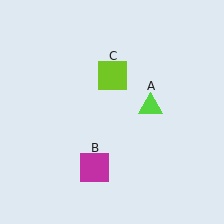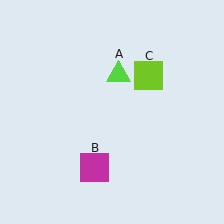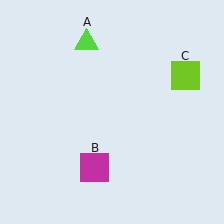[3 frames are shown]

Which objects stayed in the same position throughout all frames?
Magenta square (object B) remained stationary.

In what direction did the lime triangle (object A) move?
The lime triangle (object A) moved up and to the left.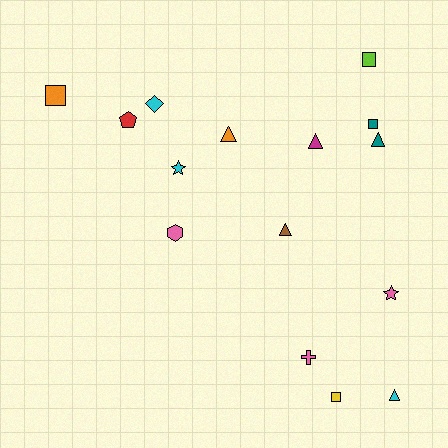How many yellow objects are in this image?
There is 1 yellow object.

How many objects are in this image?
There are 15 objects.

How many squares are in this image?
There are 4 squares.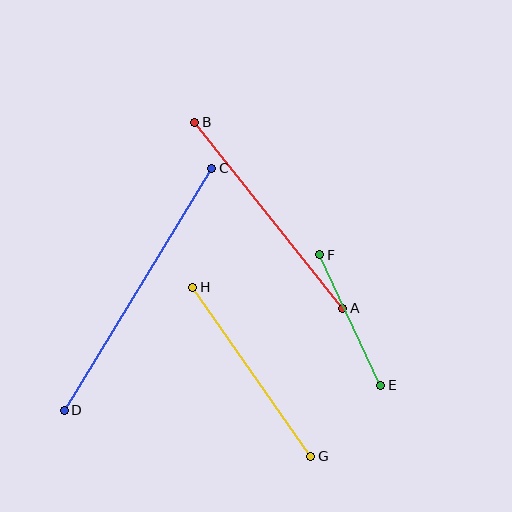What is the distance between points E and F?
The distance is approximately 144 pixels.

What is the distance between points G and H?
The distance is approximately 206 pixels.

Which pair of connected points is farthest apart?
Points C and D are farthest apart.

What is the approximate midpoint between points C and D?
The midpoint is at approximately (138, 289) pixels.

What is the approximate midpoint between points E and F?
The midpoint is at approximately (350, 320) pixels.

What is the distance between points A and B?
The distance is approximately 238 pixels.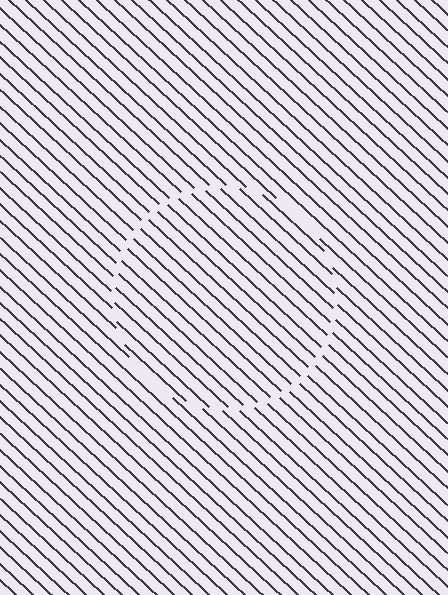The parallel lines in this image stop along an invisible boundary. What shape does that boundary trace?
An illusory circle. The interior of the shape contains the same grating, shifted by half a period — the contour is defined by the phase discontinuity where line-ends from the inner and outer gratings abut.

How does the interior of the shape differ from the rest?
The interior of the shape contains the same grating, shifted by half a period — the contour is defined by the phase discontinuity where line-ends from the inner and outer gratings abut.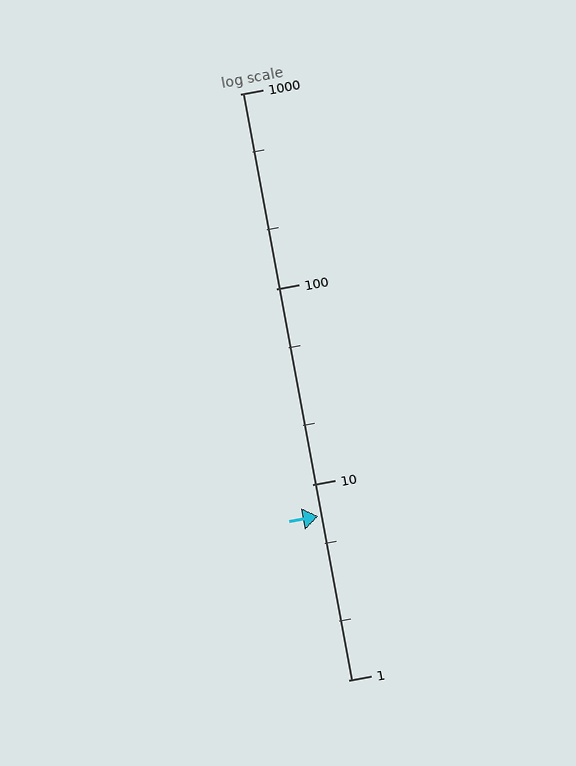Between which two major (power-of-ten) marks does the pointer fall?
The pointer is between 1 and 10.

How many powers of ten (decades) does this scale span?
The scale spans 3 decades, from 1 to 1000.